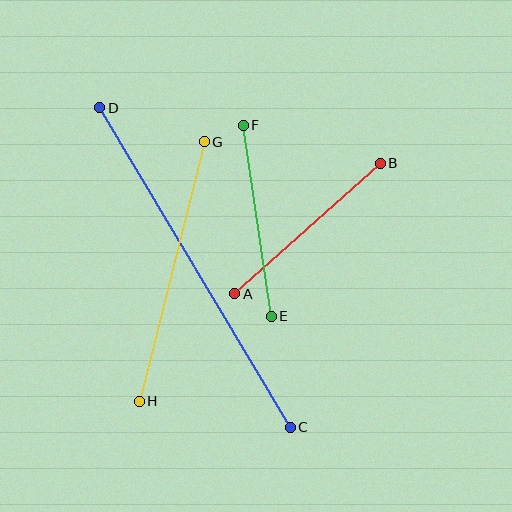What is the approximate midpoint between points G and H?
The midpoint is at approximately (172, 271) pixels.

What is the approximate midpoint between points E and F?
The midpoint is at approximately (257, 221) pixels.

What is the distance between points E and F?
The distance is approximately 193 pixels.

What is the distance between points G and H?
The distance is approximately 268 pixels.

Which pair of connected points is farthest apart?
Points C and D are farthest apart.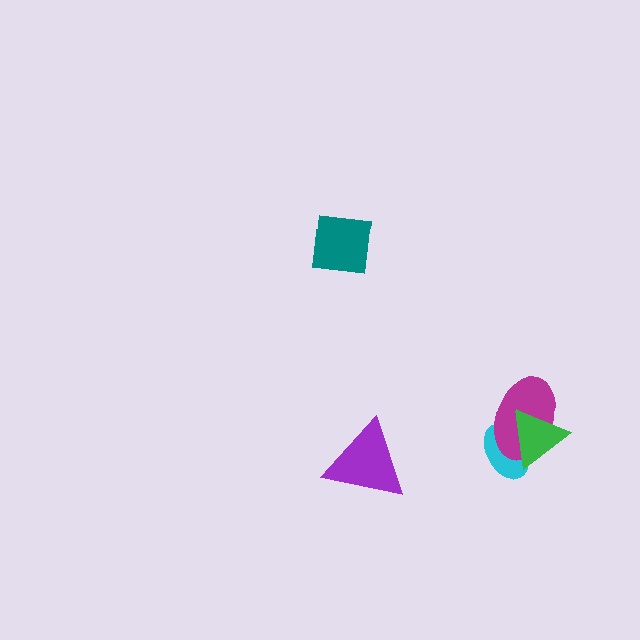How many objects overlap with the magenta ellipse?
2 objects overlap with the magenta ellipse.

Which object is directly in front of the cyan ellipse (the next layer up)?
The magenta ellipse is directly in front of the cyan ellipse.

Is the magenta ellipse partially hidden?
Yes, it is partially covered by another shape.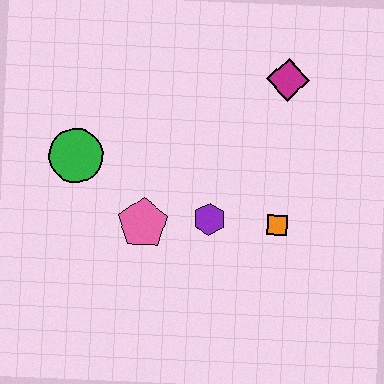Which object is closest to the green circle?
The pink pentagon is closest to the green circle.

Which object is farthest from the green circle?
The magenta diamond is farthest from the green circle.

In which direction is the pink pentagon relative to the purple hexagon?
The pink pentagon is to the left of the purple hexagon.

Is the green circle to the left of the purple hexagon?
Yes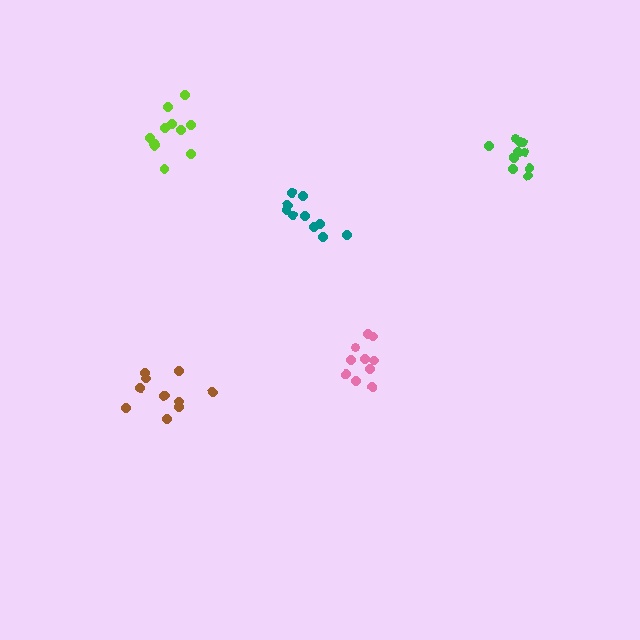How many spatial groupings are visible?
There are 5 spatial groupings.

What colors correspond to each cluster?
The clusters are colored: green, teal, brown, pink, lime.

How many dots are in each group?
Group 1: 10 dots, Group 2: 10 dots, Group 3: 11 dots, Group 4: 10 dots, Group 5: 11 dots (52 total).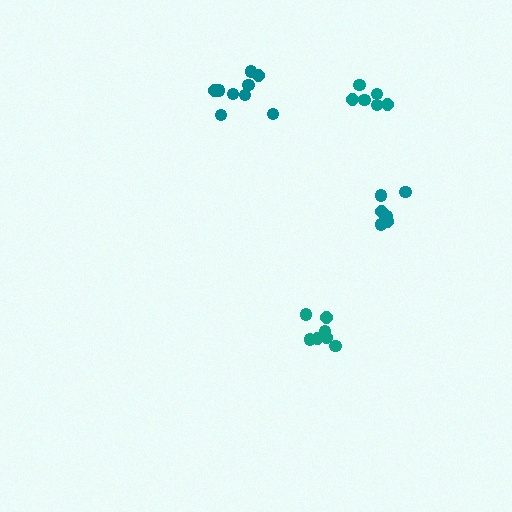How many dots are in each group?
Group 1: 6 dots, Group 2: 8 dots, Group 3: 6 dots, Group 4: 9 dots (29 total).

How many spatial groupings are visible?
There are 4 spatial groupings.